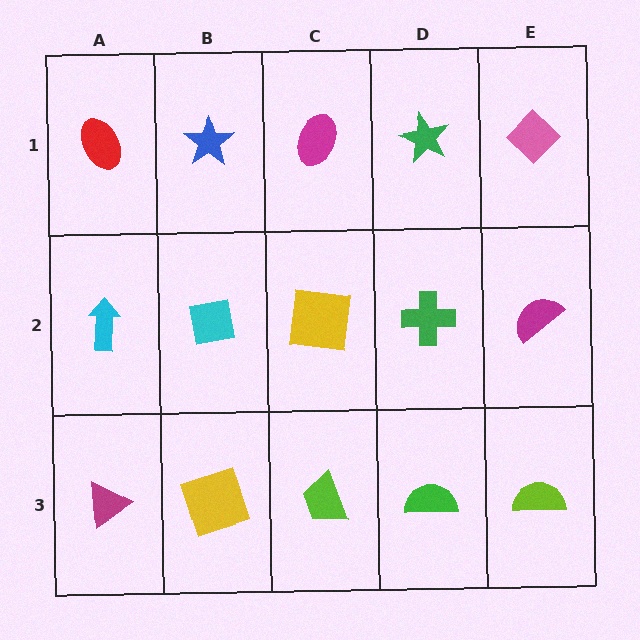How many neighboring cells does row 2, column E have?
3.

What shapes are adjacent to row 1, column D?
A green cross (row 2, column D), a magenta ellipse (row 1, column C), a pink diamond (row 1, column E).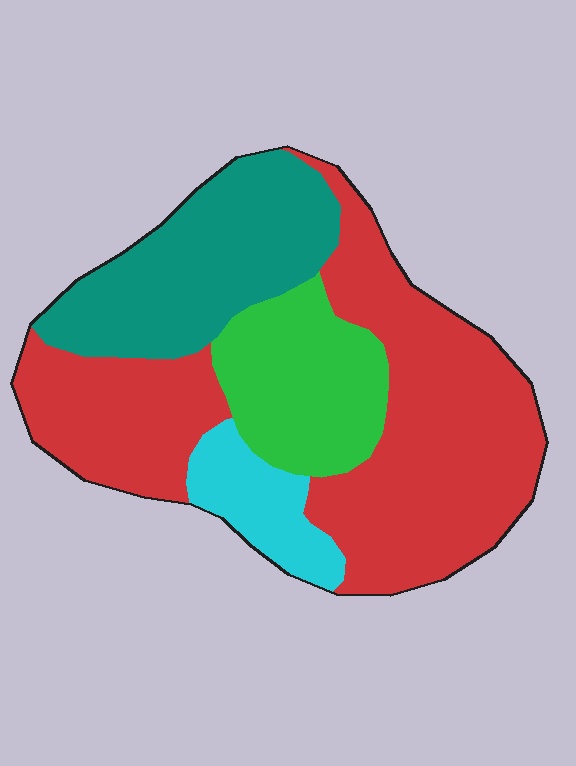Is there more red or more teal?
Red.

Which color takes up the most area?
Red, at roughly 50%.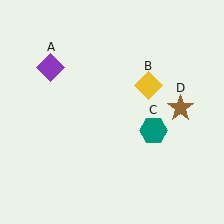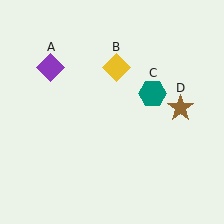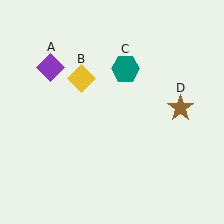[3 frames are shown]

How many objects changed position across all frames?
2 objects changed position: yellow diamond (object B), teal hexagon (object C).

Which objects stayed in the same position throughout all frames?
Purple diamond (object A) and brown star (object D) remained stationary.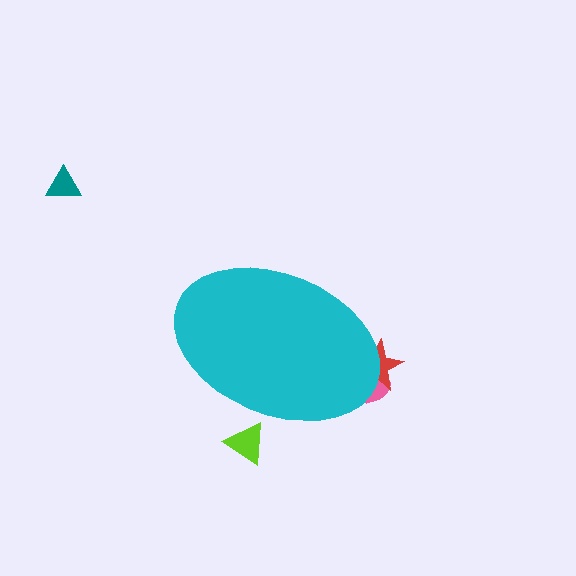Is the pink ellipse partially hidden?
Yes, the pink ellipse is partially hidden behind the cyan ellipse.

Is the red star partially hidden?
Yes, the red star is partially hidden behind the cyan ellipse.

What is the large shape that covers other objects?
A cyan ellipse.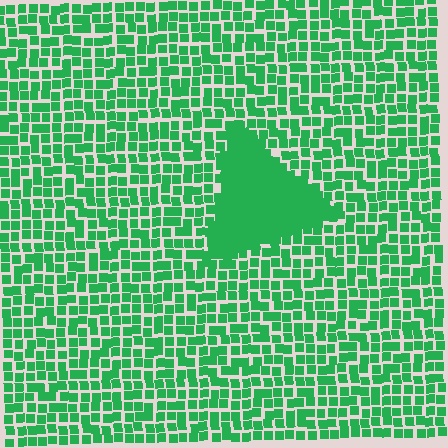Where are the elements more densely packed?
The elements are more densely packed inside the triangle boundary.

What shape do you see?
I see a triangle.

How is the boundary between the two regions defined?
The boundary is defined by a change in element density (approximately 2.3x ratio). All elements are the same color, size, and shape.